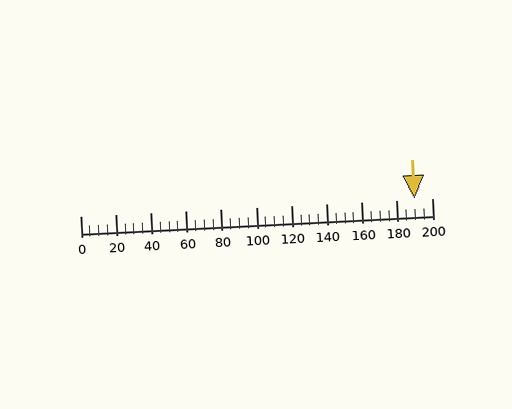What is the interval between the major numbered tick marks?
The major tick marks are spaced 20 units apart.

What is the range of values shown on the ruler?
The ruler shows values from 0 to 200.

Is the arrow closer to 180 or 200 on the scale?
The arrow is closer to 180.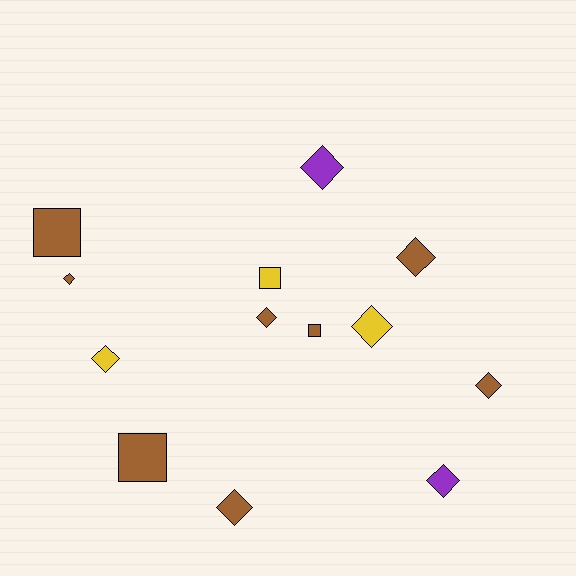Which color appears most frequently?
Brown, with 8 objects.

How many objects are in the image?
There are 13 objects.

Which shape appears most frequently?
Diamond, with 9 objects.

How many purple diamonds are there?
There are 2 purple diamonds.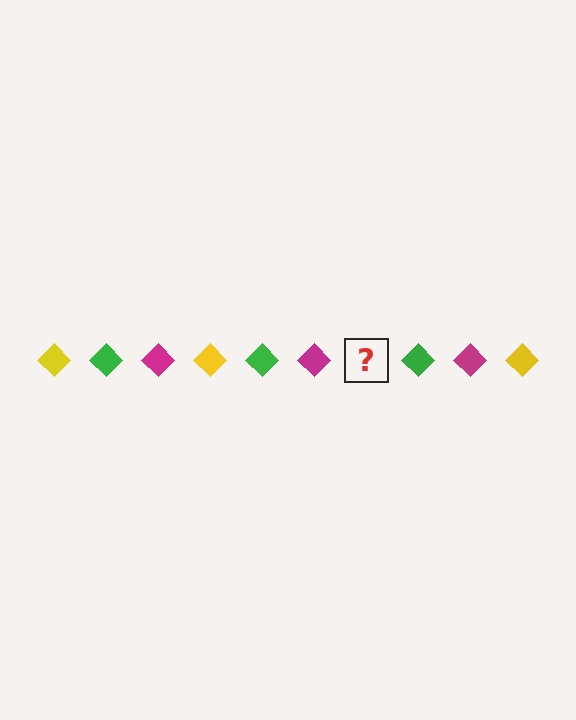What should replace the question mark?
The question mark should be replaced with a yellow diamond.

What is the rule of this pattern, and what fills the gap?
The rule is that the pattern cycles through yellow, green, magenta diamonds. The gap should be filled with a yellow diamond.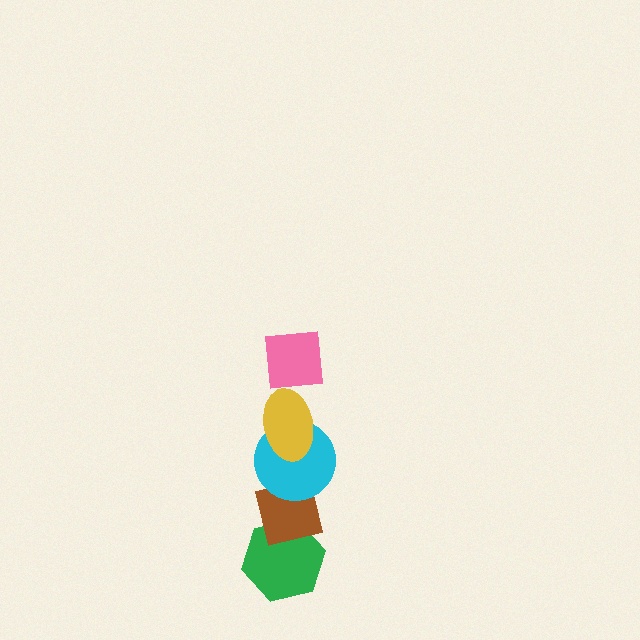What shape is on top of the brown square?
The cyan circle is on top of the brown square.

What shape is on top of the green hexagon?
The brown square is on top of the green hexagon.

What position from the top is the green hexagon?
The green hexagon is 5th from the top.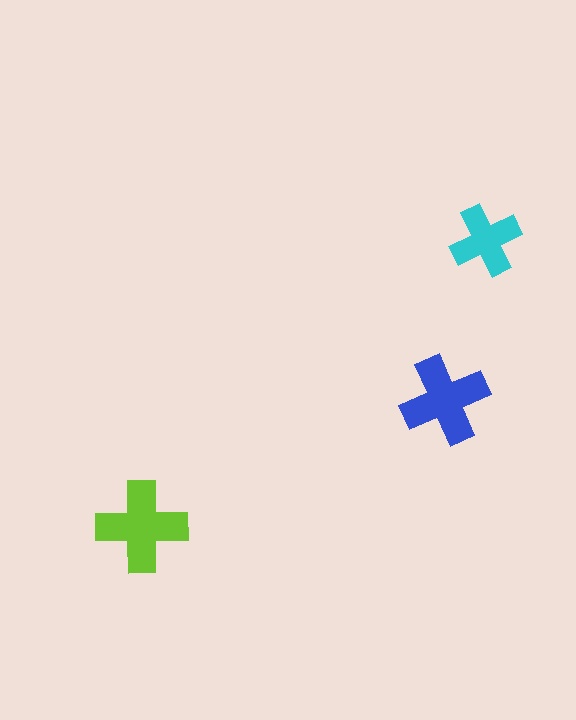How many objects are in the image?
There are 3 objects in the image.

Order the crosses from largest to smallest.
the lime one, the blue one, the cyan one.